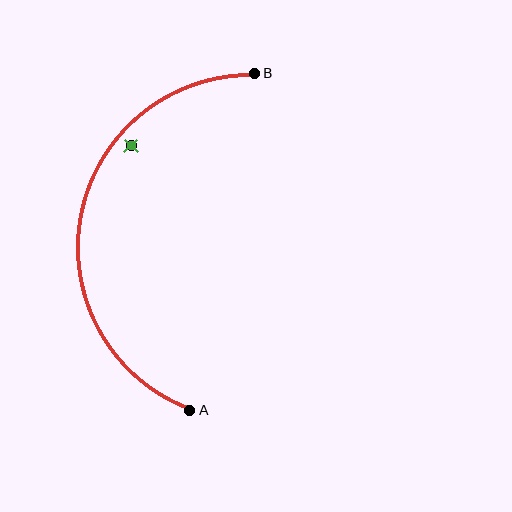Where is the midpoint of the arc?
The arc midpoint is the point on the curve farthest from the straight line joining A and B. It sits to the left of that line.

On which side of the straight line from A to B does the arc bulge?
The arc bulges to the left of the straight line connecting A and B.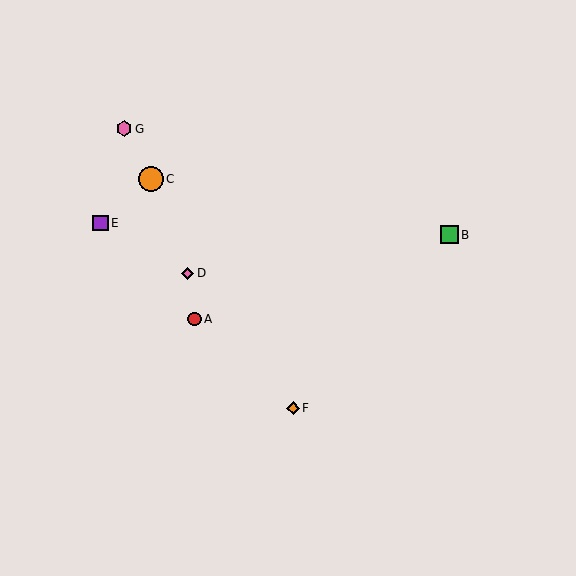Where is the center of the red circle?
The center of the red circle is at (194, 319).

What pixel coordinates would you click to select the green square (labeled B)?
Click at (449, 235) to select the green square B.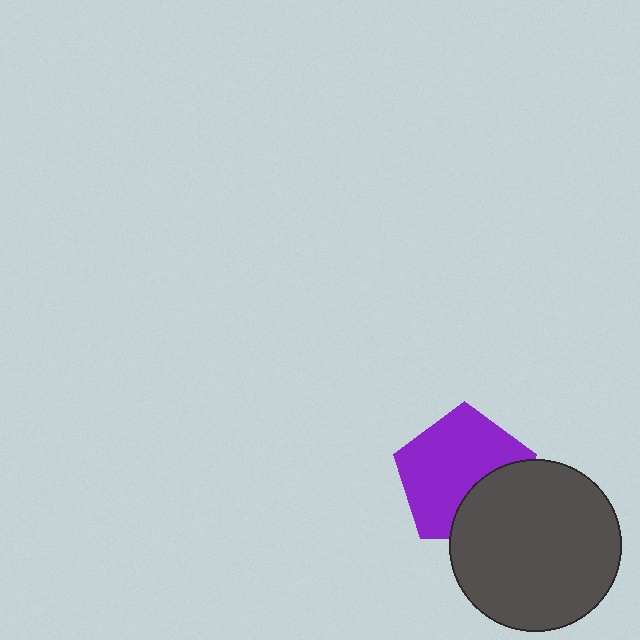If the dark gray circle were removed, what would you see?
You would see the complete purple pentagon.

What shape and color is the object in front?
The object in front is a dark gray circle.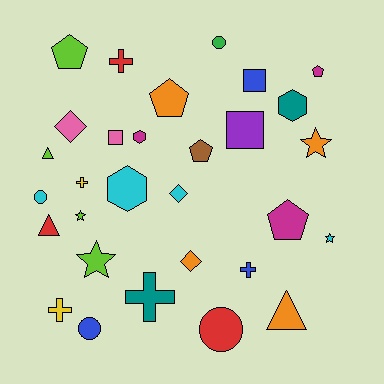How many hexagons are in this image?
There are 3 hexagons.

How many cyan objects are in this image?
There are 4 cyan objects.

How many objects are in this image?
There are 30 objects.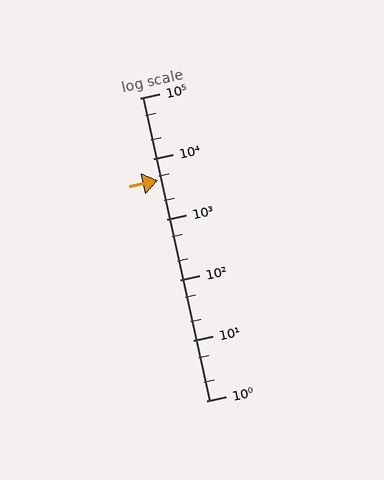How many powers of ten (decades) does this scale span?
The scale spans 5 decades, from 1 to 100000.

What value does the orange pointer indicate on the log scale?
The pointer indicates approximately 4400.